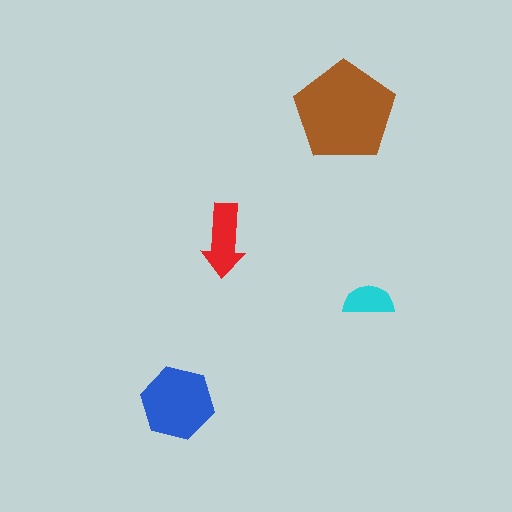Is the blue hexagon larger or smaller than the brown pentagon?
Smaller.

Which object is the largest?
The brown pentagon.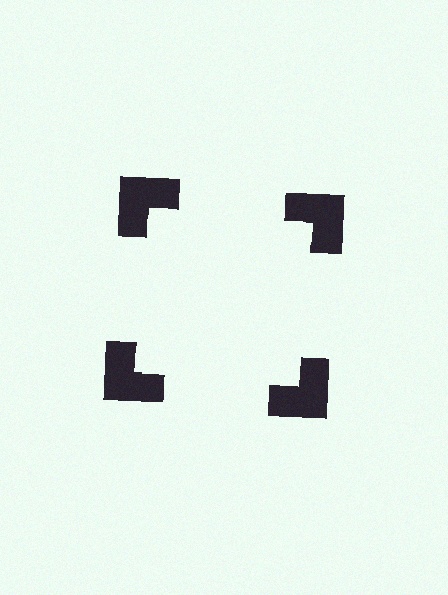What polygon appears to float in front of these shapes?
An illusory square — its edges are inferred from the aligned wedge cuts in the notched squares, not physically drawn.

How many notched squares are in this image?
There are 4 — one at each vertex of the illusory square.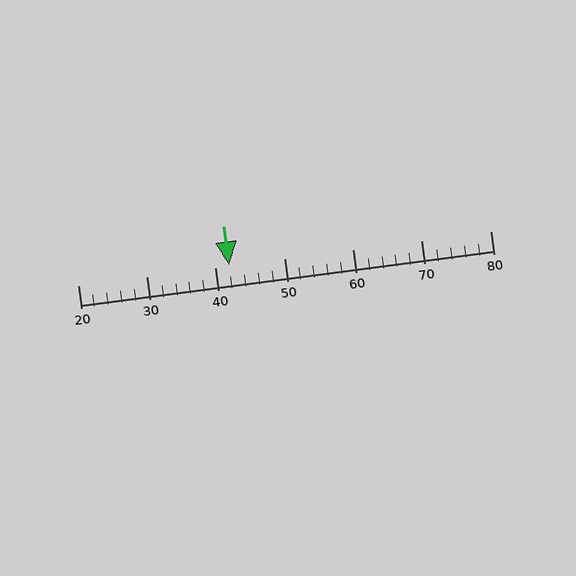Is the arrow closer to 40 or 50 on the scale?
The arrow is closer to 40.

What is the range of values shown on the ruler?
The ruler shows values from 20 to 80.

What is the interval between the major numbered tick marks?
The major tick marks are spaced 10 units apart.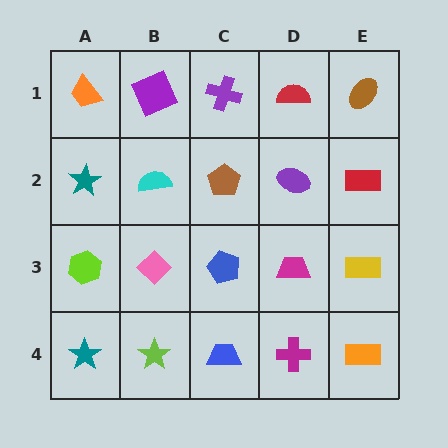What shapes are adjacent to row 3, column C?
A brown pentagon (row 2, column C), a blue trapezoid (row 4, column C), a pink diamond (row 3, column B), a magenta trapezoid (row 3, column D).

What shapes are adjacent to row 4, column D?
A magenta trapezoid (row 3, column D), a blue trapezoid (row 4, column C), an orange rectangle (row 4, column E).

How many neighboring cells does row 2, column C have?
4.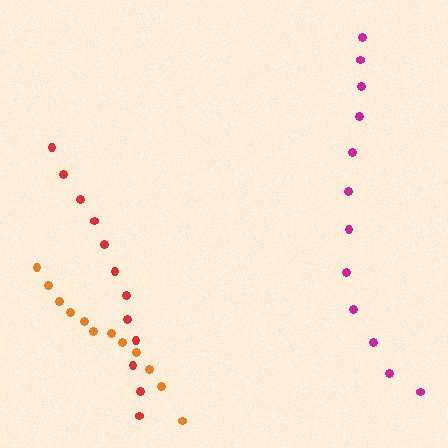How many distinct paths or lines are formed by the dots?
There are 3 distinct paths.